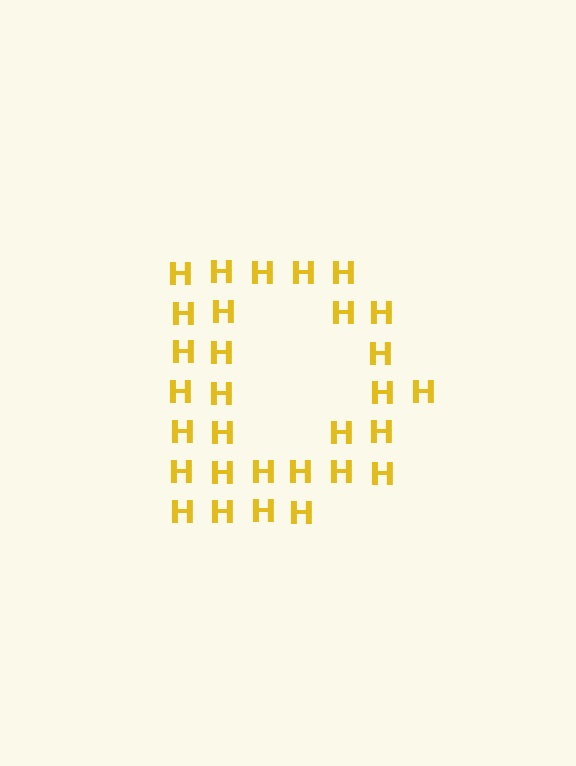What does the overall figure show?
The overall figure shows the letter D.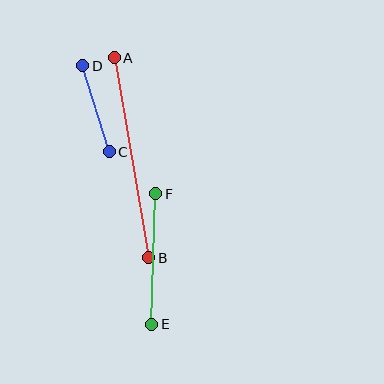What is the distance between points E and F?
The distance is approximately 130 pixels.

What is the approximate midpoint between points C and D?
The midpoint is at approximately (96, 109) pixels.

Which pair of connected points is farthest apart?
Points A and B are farthest apart.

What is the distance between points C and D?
The distance is approximately 90 pixels.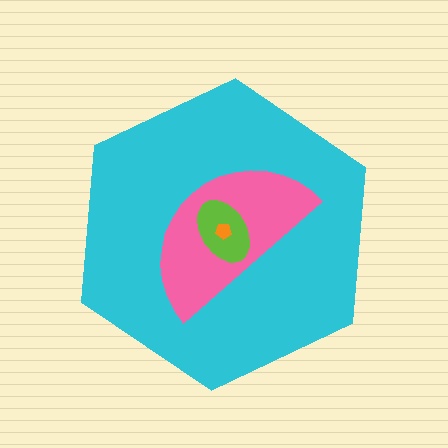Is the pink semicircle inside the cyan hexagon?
Yes.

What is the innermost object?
The orange pentagon.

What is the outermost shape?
The cyan hexagon.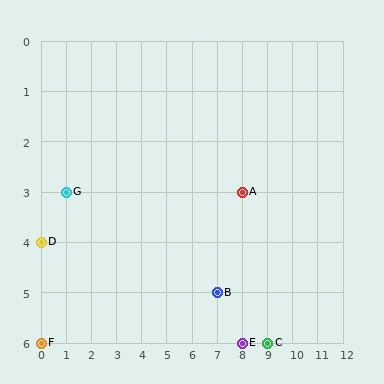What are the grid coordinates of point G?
Point G is at grid coordinates (1, 3).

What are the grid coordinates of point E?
Point E is at grid coordinates (8, 6).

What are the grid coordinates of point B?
Point B is at grid coordinates (7, 5).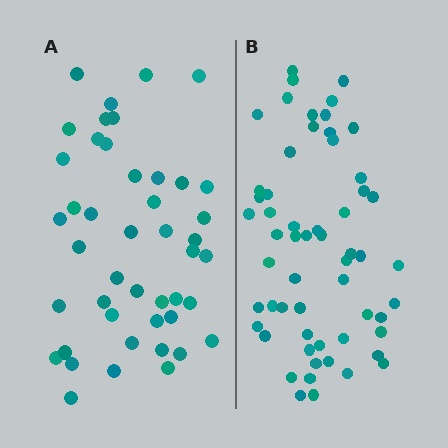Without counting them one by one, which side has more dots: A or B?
Region B (the right region) has more dots.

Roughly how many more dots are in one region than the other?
Region B has approximately 15 more dots than region A.